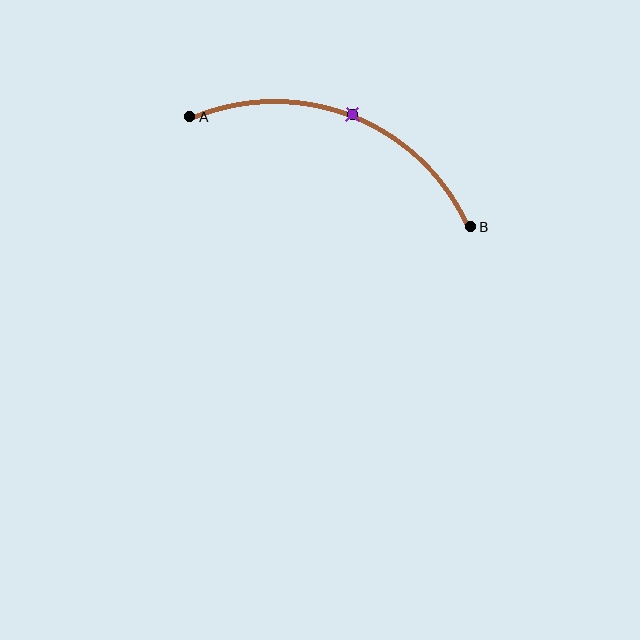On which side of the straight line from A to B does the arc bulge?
The arc bulges above the straight line connecting A and B.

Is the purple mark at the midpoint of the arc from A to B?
Yes. The purple mark lies on the arc at equal arc-length from both A and B — it is the arc midpoint.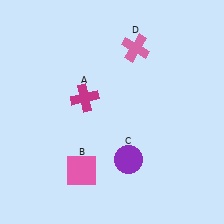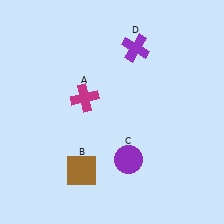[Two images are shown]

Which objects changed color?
B changed from pink to brown. D changed from pink to purple.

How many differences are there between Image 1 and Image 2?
There are 2 differences between the two images.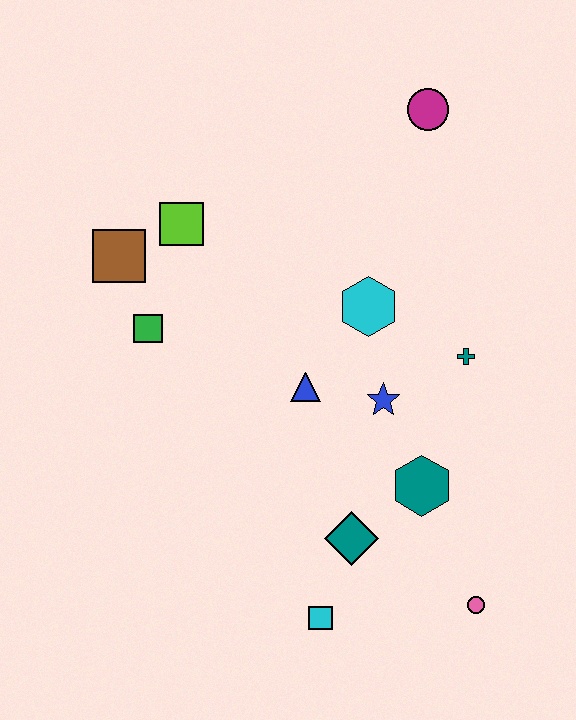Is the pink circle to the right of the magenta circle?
Yes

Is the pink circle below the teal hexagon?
Yes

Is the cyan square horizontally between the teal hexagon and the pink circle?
No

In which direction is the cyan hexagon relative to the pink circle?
The cyan hexagon is above the pink circle.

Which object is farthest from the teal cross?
The brown square is farthest from the teal cross.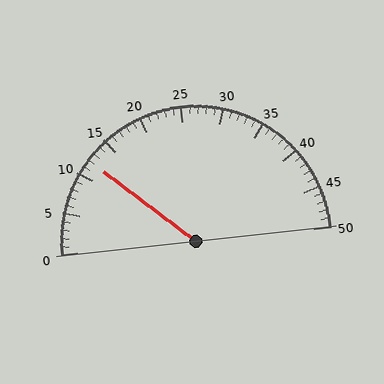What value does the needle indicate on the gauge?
The needle indicates approximately 12.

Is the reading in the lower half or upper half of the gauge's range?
The reading is in the lower half of the range (0 to 50).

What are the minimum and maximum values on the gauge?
The gauge ranges from 0 to 50.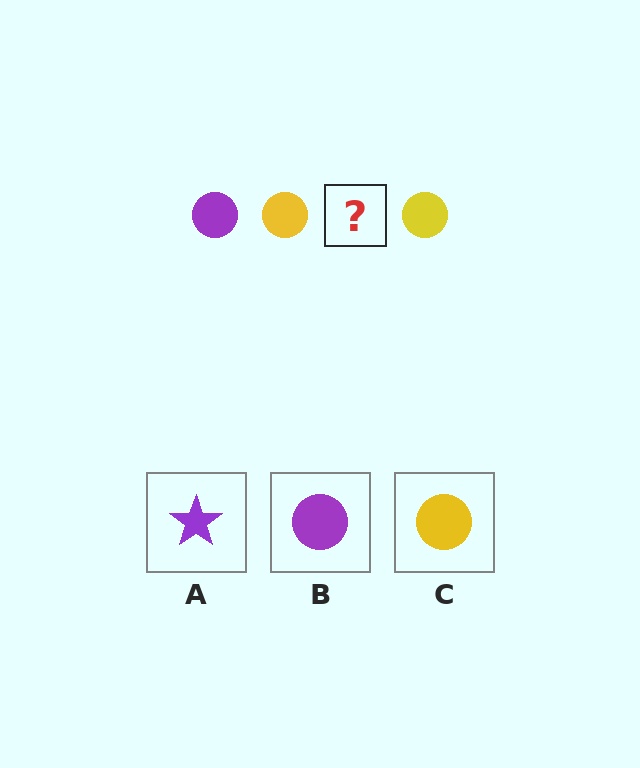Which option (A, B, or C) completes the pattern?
B.